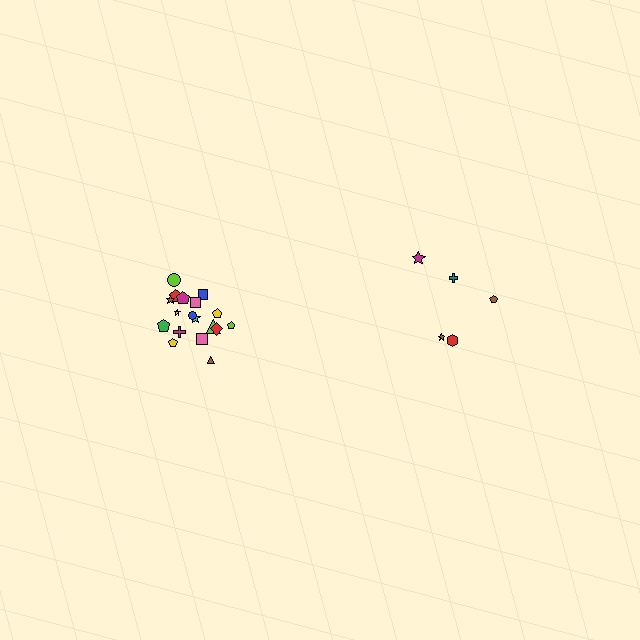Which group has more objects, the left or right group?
The left group.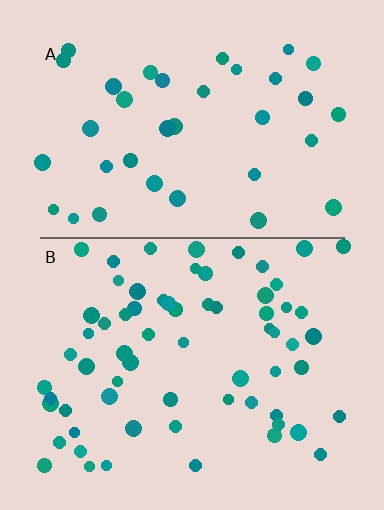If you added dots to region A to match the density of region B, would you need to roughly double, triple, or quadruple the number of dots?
Approximately double.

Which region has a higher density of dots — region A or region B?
B (the bottom).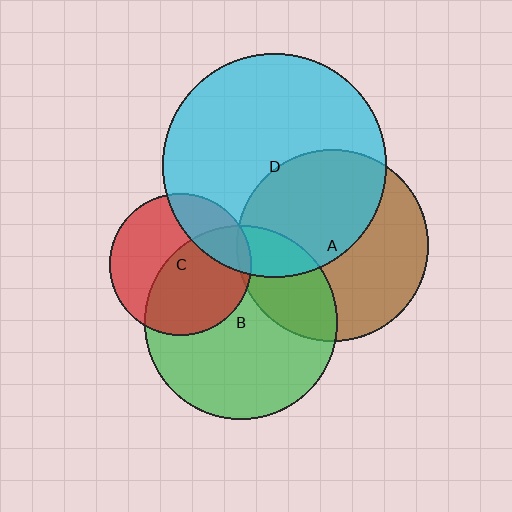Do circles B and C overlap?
Yes.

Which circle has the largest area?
Circle D (cyan).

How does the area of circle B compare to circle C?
Approximately 1.9 times.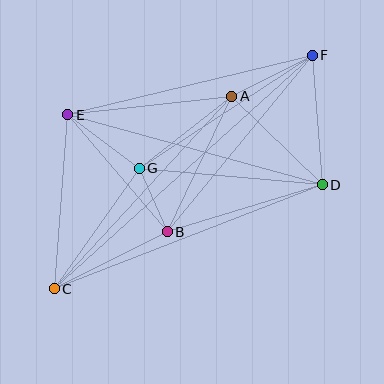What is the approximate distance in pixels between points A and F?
The distance between A and F is approximately 90 pixels.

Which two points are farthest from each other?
Points C and F are farthest from each other.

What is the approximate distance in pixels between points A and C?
The distance between A and C is approximately 262 pixels.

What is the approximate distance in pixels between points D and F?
The distance between D and F is approximately 130 pixels.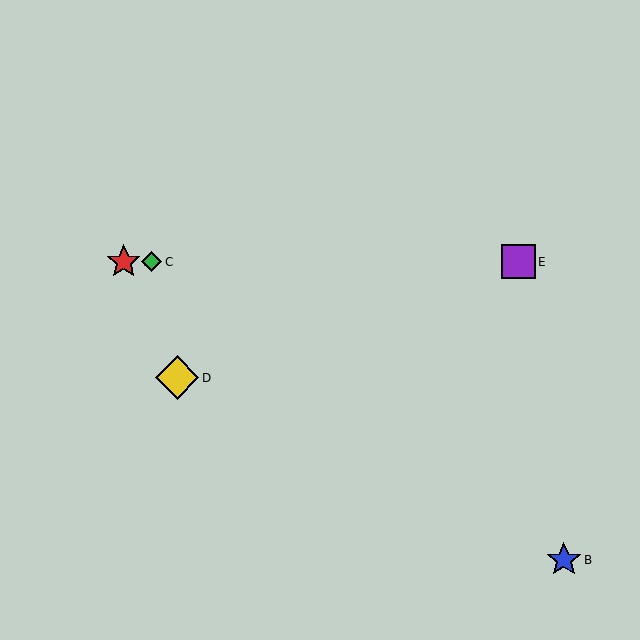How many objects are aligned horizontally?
3 objects (A, C, E) are aligned horizontally.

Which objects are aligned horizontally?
Objects A, C, E are aligned horizontally.